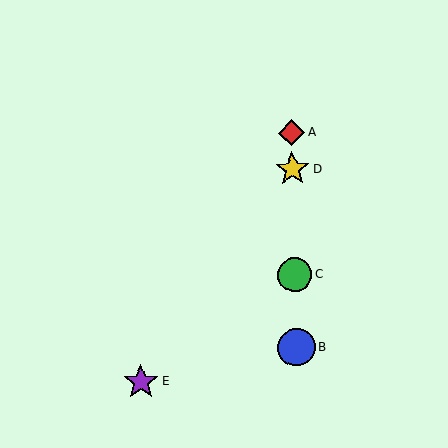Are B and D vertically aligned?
Yes, both are at x≈297.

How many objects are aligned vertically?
4 objects (A, B, C, D) are aligned vertically.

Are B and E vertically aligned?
No, B is at x≈297 and E is at x≈141.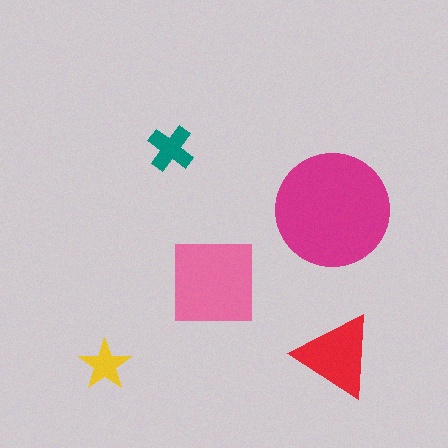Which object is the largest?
The magenta circle.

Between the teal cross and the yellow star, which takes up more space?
The teal cross.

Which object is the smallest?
The yellow star.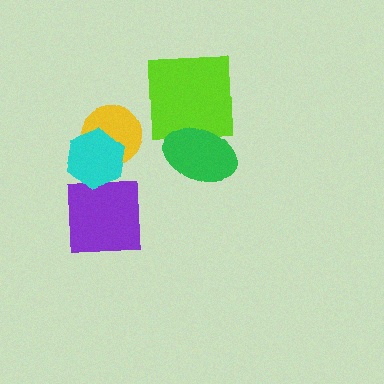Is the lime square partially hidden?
Yes, it is partially covered by another shape.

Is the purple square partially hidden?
No, no other shape covers it.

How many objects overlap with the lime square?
1 object overlaps with the lime square.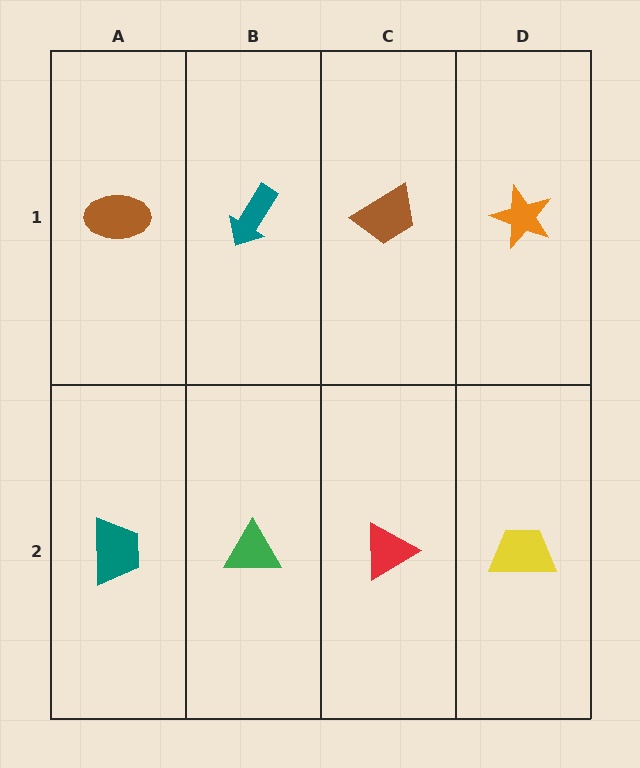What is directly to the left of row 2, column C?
A green triangle.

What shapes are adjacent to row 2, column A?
A brown ellipse (row 1, column A), a green triangle (row 2, column B).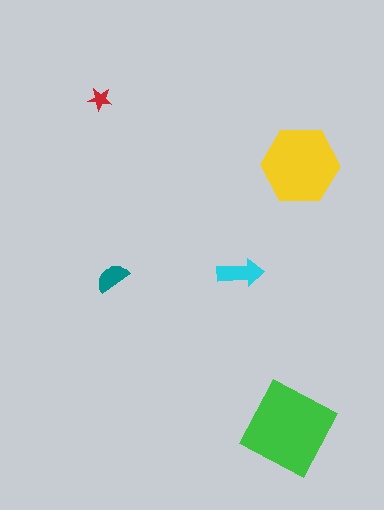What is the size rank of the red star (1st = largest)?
5th.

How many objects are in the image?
There are 5 objects in the image.